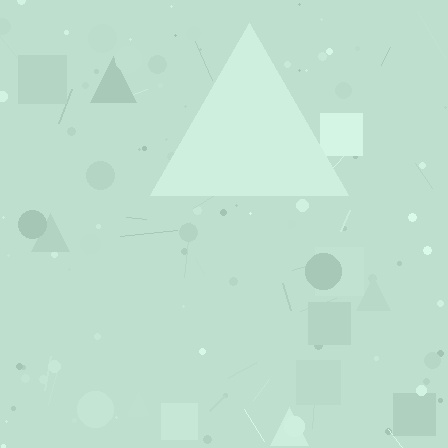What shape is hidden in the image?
A triangle is hidden in the image.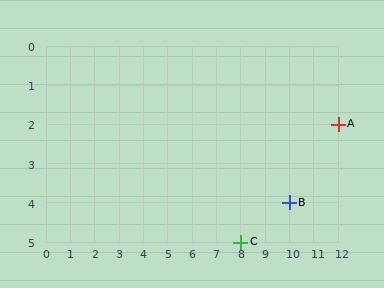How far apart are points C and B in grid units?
Points C and B are 2 columns and 1 row apart (about 2.2 grid units diagonally).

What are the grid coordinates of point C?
Point C is at grid coordinates (8, 5).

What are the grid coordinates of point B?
Point B is at grid coordinates (10, 4).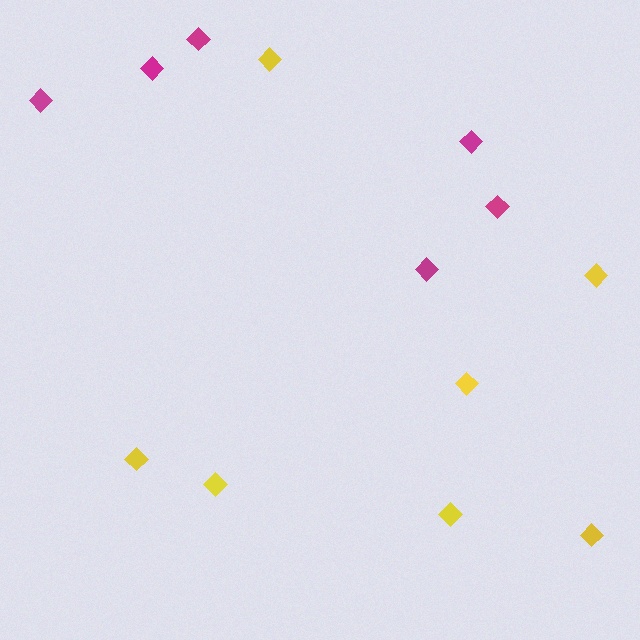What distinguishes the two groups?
There are 2 groups: one group of yellow diamonds (7) and one group of magenta diamonds (6).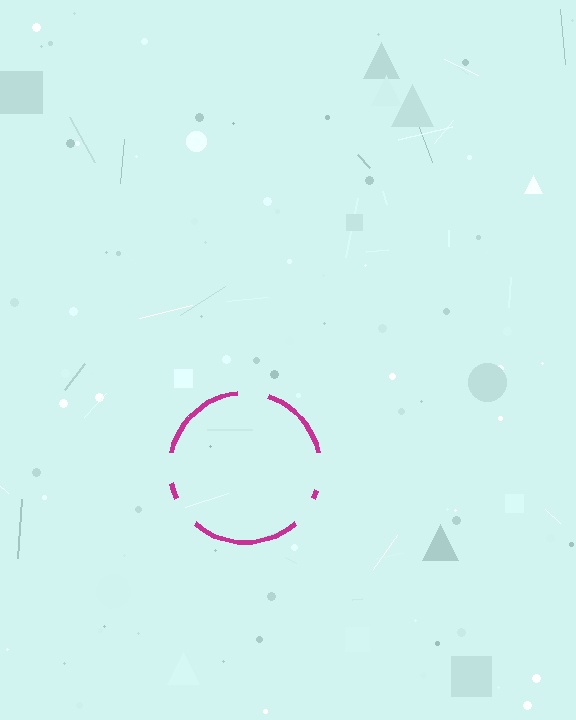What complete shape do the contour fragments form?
The contour fragments form a circle.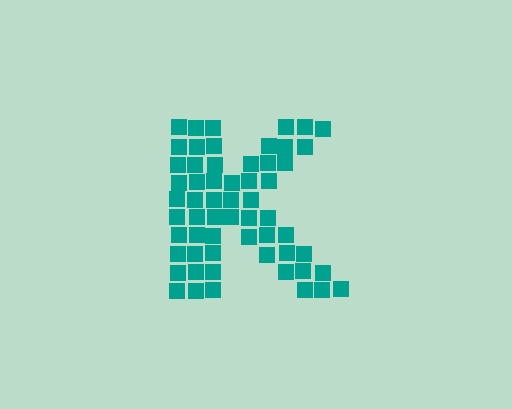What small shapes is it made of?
It is made of small squares.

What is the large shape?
The large shape is the letter K.